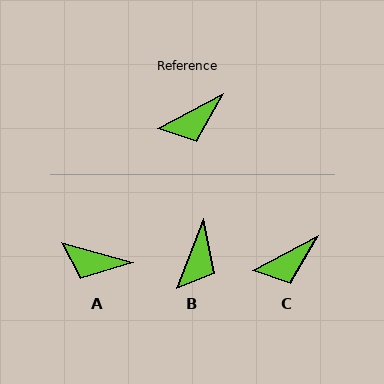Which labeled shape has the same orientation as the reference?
C.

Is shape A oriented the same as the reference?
No, it is off by about 43 degrees.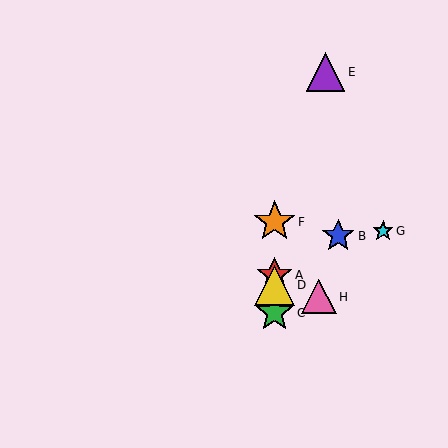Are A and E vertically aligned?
No, A is at x≈275 and E is at x≈325.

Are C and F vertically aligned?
Yes, both are at x≈275.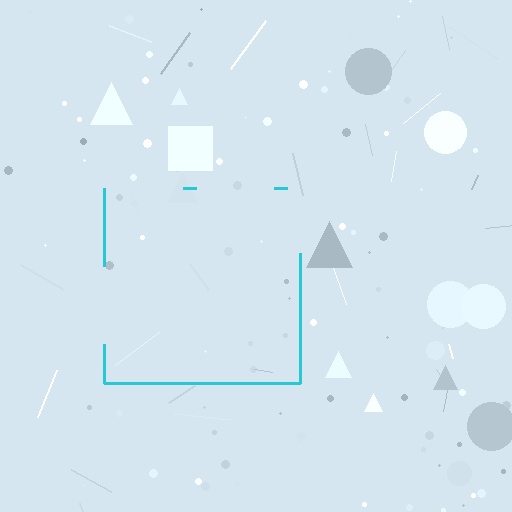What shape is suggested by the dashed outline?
The dashed outline suggests a square.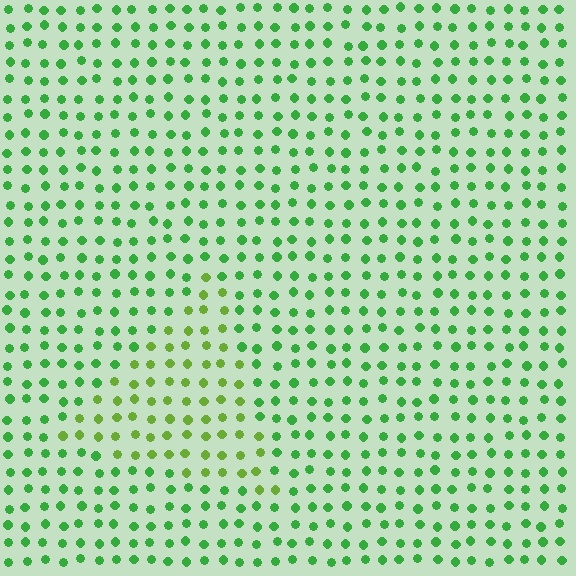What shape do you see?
I see a triangle.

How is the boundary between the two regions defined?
The boundary is defined purely by a slight shift in hue (about 30 degrees). Spacing, size, and orientation are identical on both sides.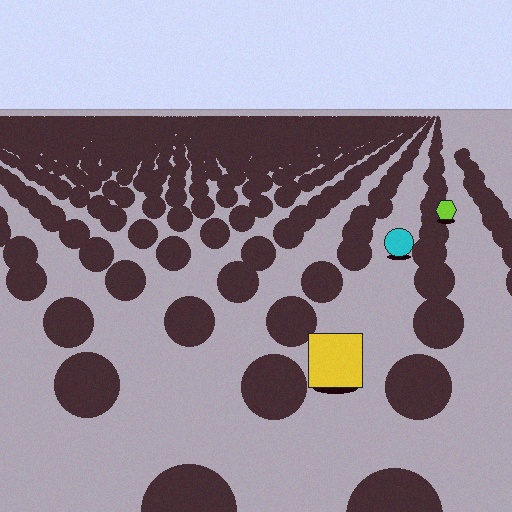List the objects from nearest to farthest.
From nearest to farthest: the yellow square, the cyan circle, the lime hexagon.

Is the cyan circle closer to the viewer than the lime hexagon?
Yes. The cyan circle is closer — you can tell from the texture gradient: the ground texture is coarser near it.